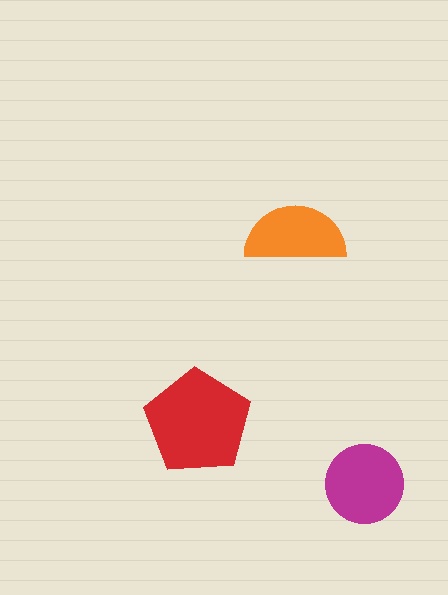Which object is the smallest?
The orange semicircle.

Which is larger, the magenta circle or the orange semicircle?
The magenta circle.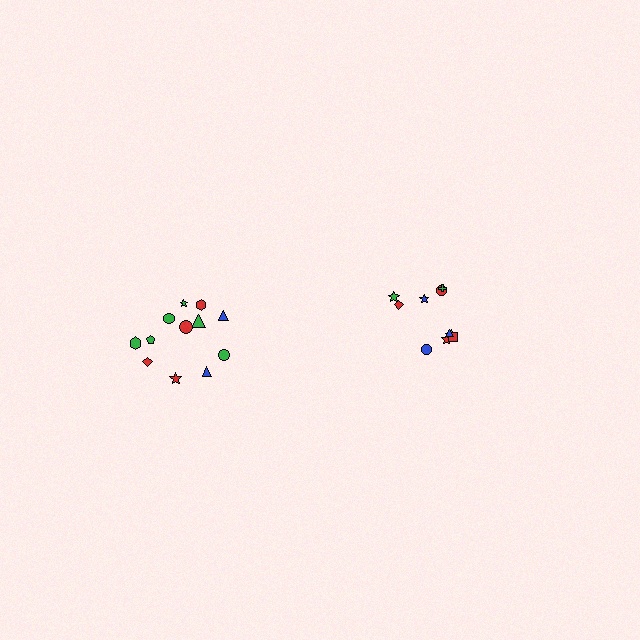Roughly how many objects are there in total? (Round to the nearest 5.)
Roughly 20 objects in total.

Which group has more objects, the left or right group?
The left group.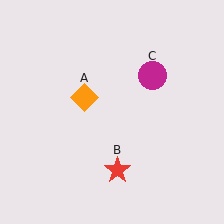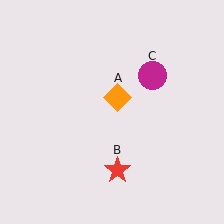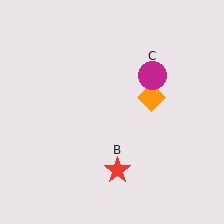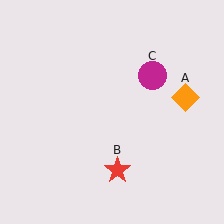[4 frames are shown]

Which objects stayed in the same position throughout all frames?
Red star (object B) and magenta circle (object C) remained stationary.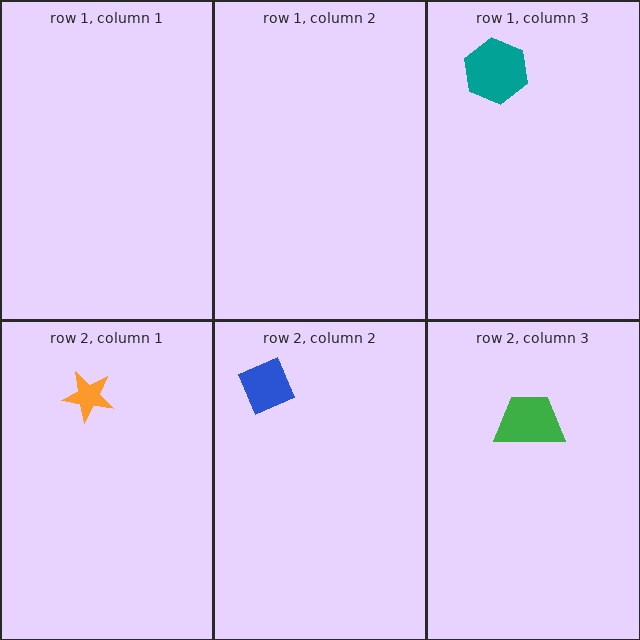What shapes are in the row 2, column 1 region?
The orange star.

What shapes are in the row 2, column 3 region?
The green trapezoid.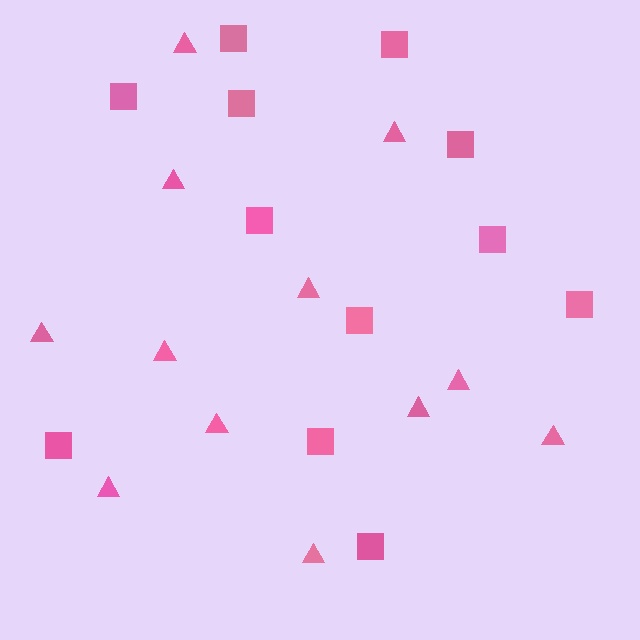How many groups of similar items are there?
There are 2 groups: one group of squares (12) and one group of triangles (12).